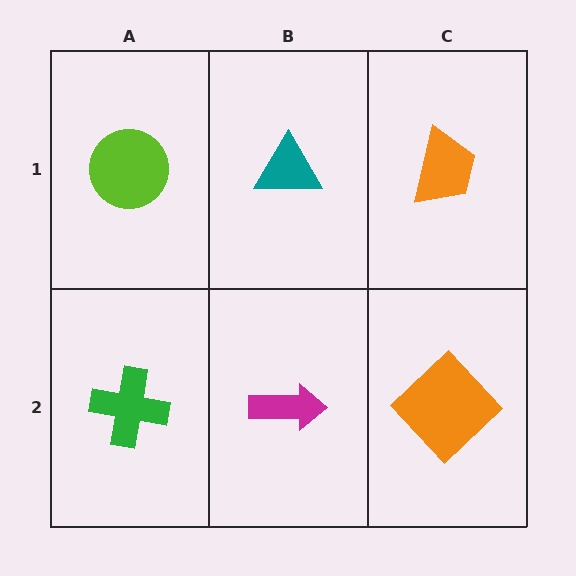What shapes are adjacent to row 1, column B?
A magenta arrow (row 2, column B), a lime circle (row 1, column A), an orange trapezoid (row 1, column C).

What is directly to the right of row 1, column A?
A teal triangle.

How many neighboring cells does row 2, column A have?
2.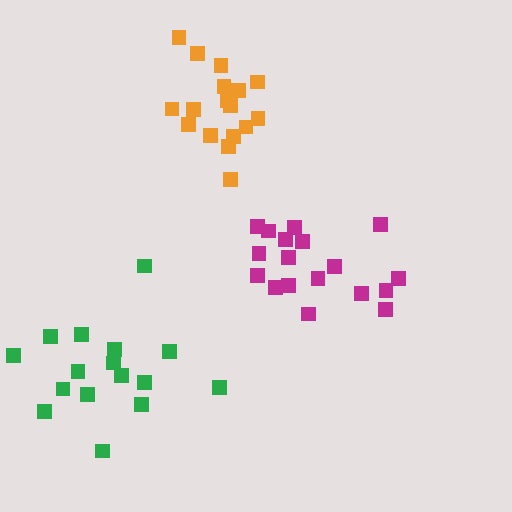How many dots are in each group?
Group 1: 18 dots, Group 2: 17 dots, Group 3: 16 dots (51 total).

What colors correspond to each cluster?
The clusters are colored: magenta, orange, green.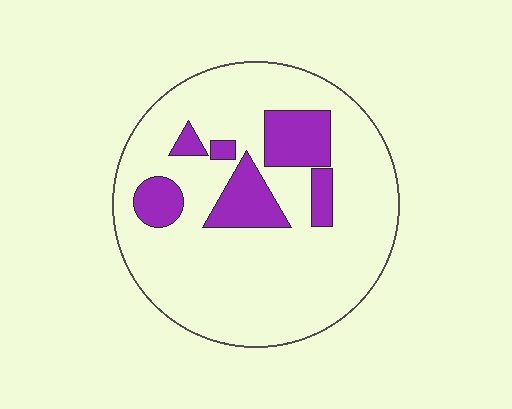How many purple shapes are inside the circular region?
6.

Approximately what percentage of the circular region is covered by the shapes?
Approximately 20%.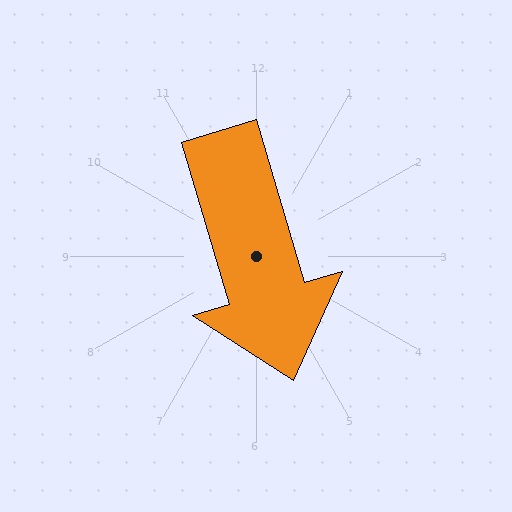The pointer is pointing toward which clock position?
Roughly 5 o'clock.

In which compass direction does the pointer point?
South.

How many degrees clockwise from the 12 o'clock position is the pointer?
Approximately 163 degrees.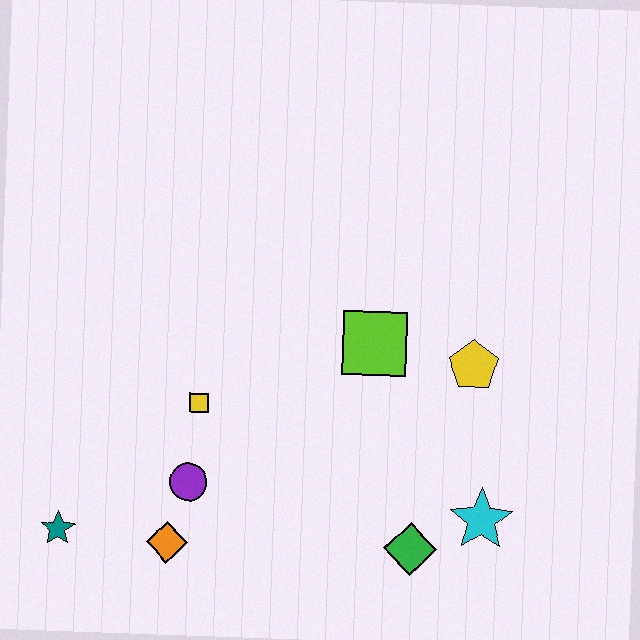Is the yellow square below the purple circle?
No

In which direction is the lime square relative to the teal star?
The lime square is to the right of the teal star.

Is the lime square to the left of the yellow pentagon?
Yes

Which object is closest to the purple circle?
The orange diamond is closest to the purple circle.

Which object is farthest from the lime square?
The teal star is farthest from the lime square.